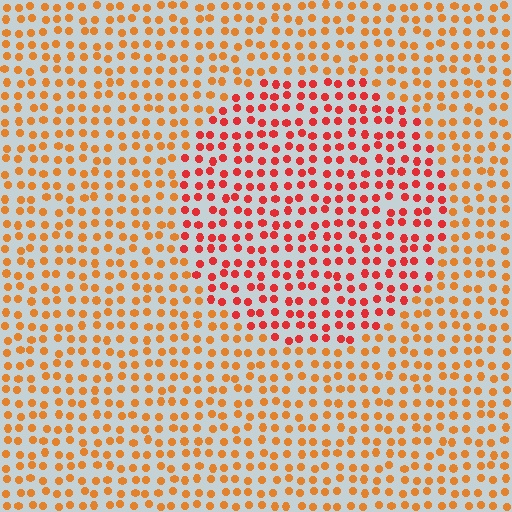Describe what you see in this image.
The image is filled with small orange elements in a uniform arrangement. A circle-shaped region is visible where the elements are tinted to a slightly different hue, forming a subtle color boundary.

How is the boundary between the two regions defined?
The boundary is defined purely by a slight shift in hue (about 31 degrees). Spacing, size, and orientation are identical on both sides.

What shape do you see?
I see a circle.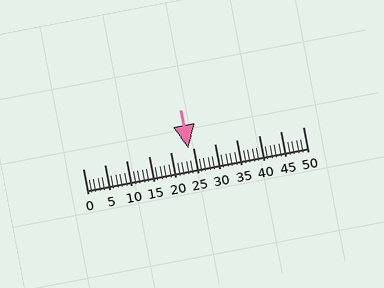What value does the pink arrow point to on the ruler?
The pink arrow points to approximately 24.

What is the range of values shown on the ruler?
The ruler shows values from 0 to 50.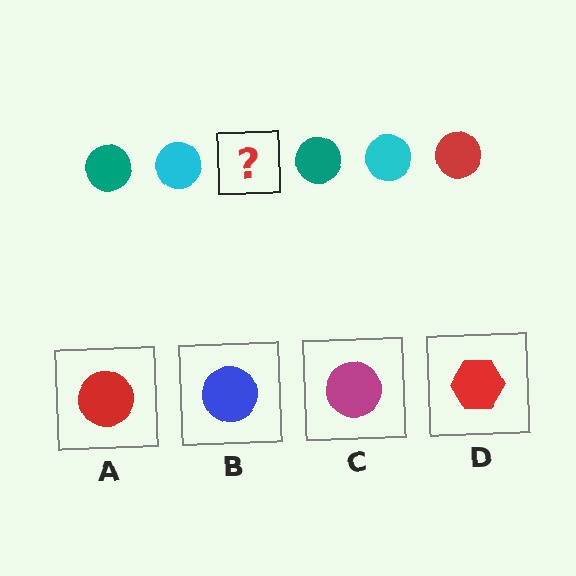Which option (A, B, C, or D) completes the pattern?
A.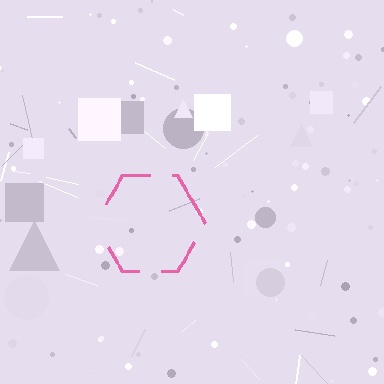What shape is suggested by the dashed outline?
The dashed outline suggests a hexagon.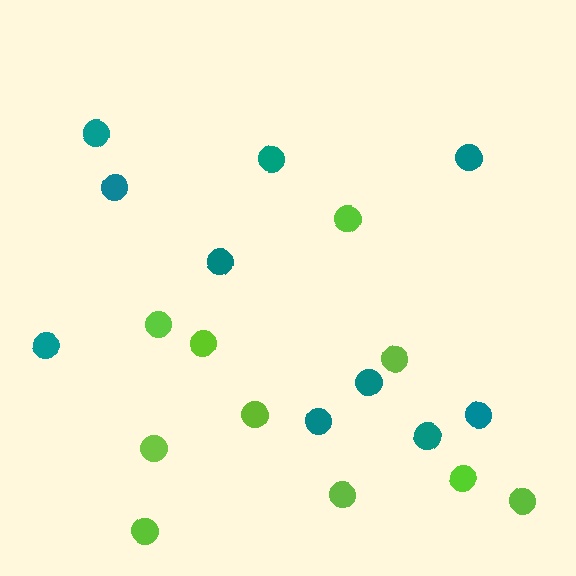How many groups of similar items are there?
There are 2 groups: one group of teal circles (10) and one group of lime circles (10).